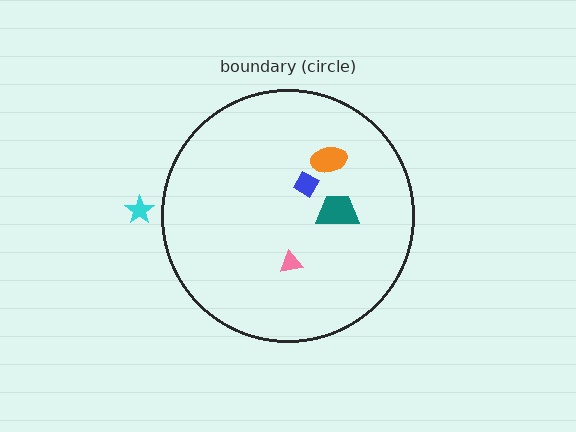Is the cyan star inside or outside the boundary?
Outside.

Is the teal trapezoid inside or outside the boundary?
Inside.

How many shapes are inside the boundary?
4 inside, 1 outside.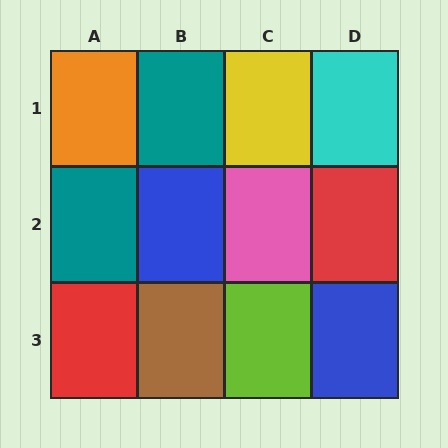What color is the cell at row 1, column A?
Orange.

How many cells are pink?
1 cell is pink.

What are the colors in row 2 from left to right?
Teal, blue, pink, red.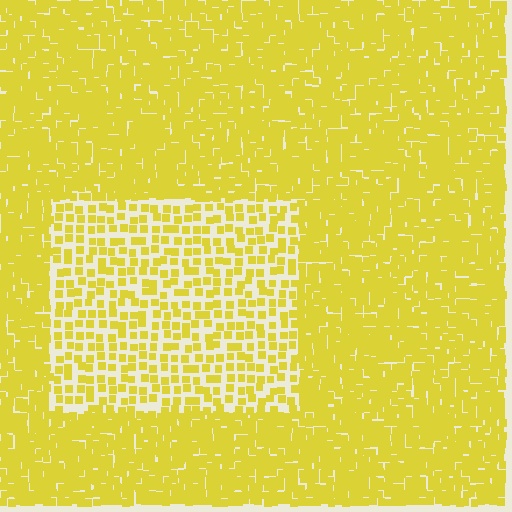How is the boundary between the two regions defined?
The boundary is defined by a change in element density (approximately 2.2x ratio). All elements are the same color, size, and shape.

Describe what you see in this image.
The image contains small yellow elements arranged at two different densities. A rectangle-shaped region is visible where the elements are less densely packed than the surrounding area.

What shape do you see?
I see a rectangle.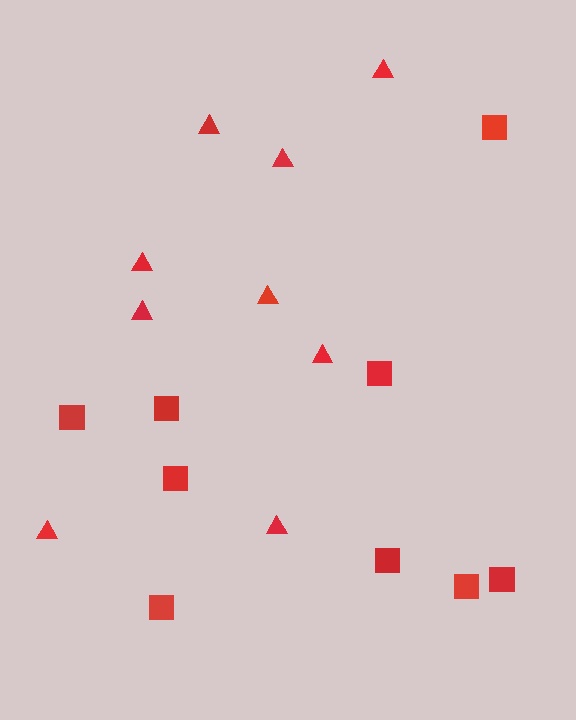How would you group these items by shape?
There are 2 groups: one group of triangles (9) and one group of squares (9).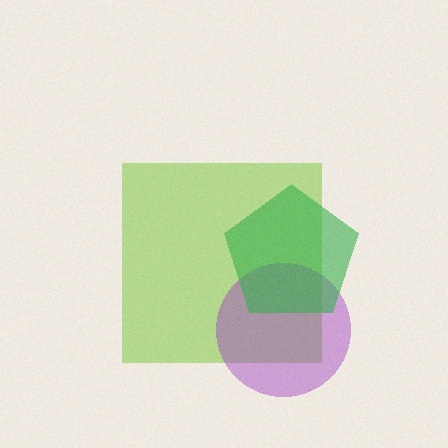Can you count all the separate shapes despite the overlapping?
Yes, there are 3 separate shapes.